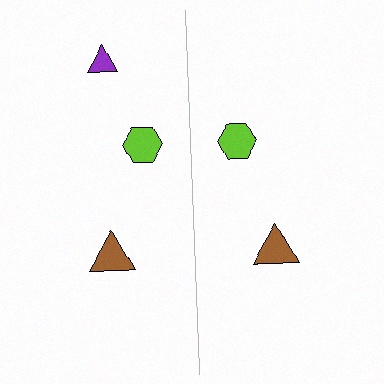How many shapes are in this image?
There are 5 shapes in this image.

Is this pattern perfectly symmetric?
No, the pattern is not perfectly symmetric. A purple triangle is missing from the right side.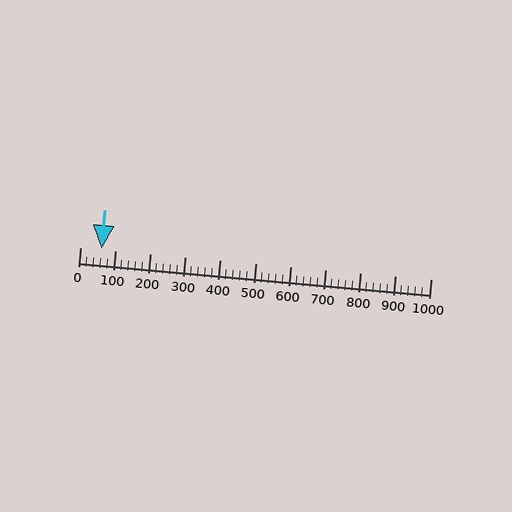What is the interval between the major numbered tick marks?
The major tick marks are spaced 100 units apart.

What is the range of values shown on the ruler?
The ruler shows values from 0 to 1000.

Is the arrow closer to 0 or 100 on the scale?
The arrow is closer to 100.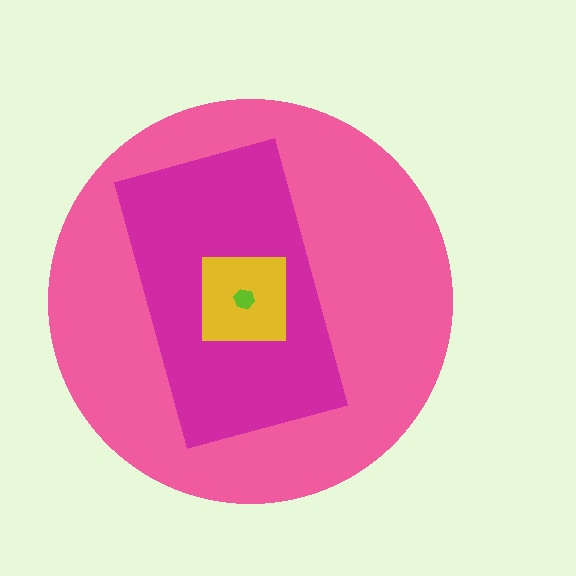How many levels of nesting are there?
4.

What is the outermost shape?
The pink circle.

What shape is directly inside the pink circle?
The magenta rectangle.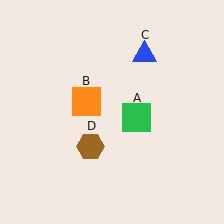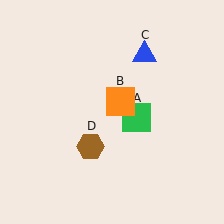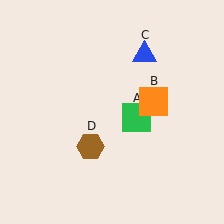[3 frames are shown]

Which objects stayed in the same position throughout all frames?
Green square (object A) and blue triangle (object C) and brown hexagon (object D) remained stationary.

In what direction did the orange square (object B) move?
The orange square (object B) moved right.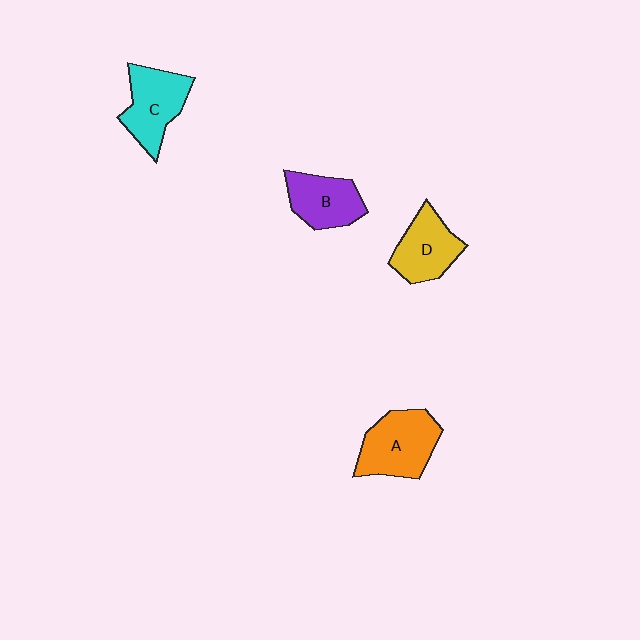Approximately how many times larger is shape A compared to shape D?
Approximately 1.2 times.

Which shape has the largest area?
Shape A (orange).